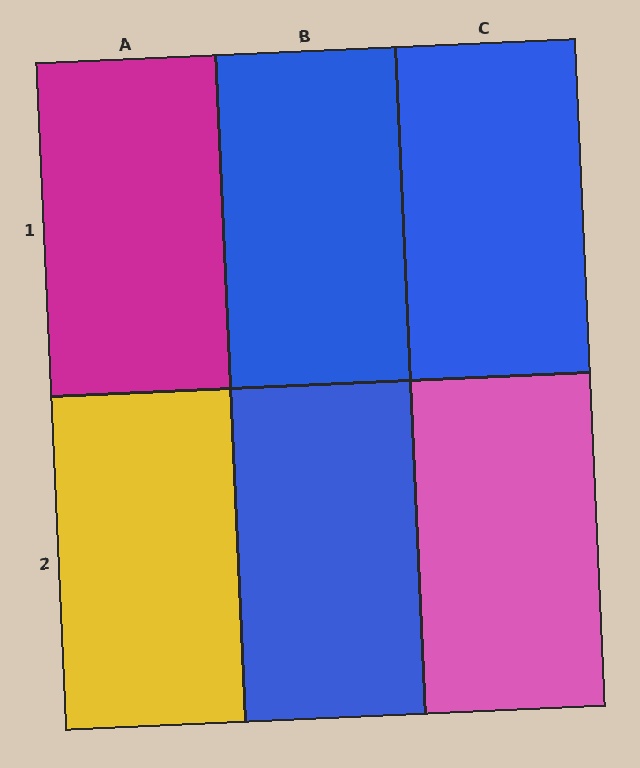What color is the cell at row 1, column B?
Blue.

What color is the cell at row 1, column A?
Magenta.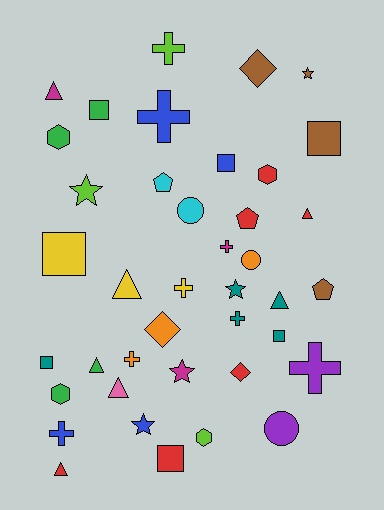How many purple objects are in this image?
There are 2 purple objects.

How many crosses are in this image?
There are 8 crosses.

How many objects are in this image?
There are 40 objects.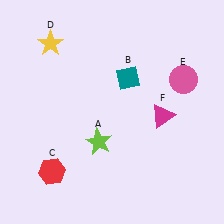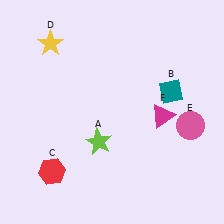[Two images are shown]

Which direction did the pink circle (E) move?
The pink circle (E) moved down.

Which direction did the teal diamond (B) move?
The teal diamond (B) moved right.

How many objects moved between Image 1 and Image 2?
2 objects moved between the two images.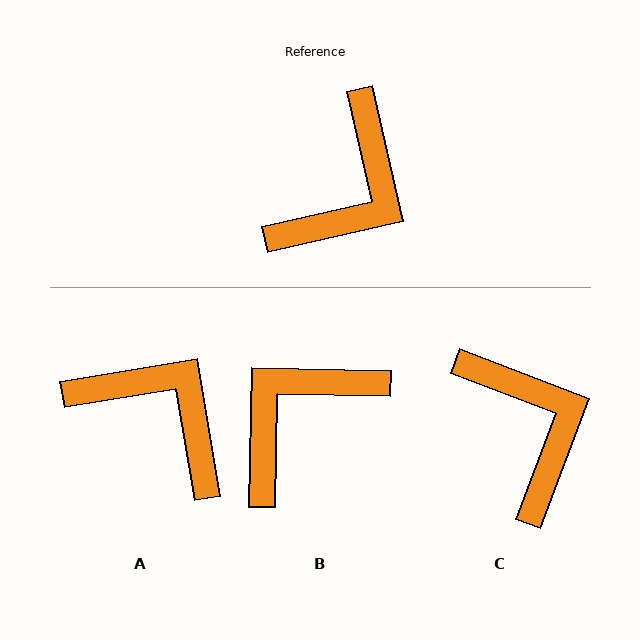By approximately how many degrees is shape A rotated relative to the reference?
Approximately 87 degrees counter-clockwise.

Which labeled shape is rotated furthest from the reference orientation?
B, about 166 degrees away.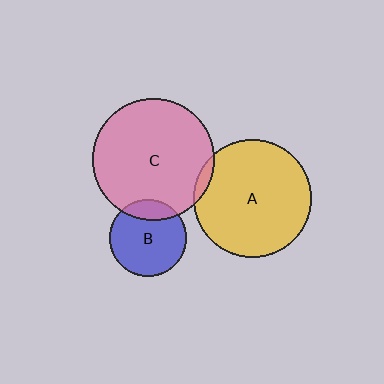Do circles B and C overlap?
Yes.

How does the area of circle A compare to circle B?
Approximately 2.3 times.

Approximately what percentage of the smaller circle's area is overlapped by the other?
Approximately 20%.